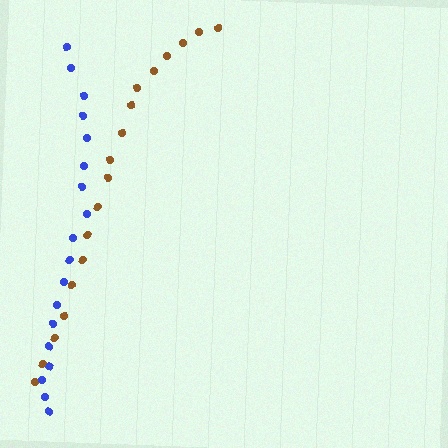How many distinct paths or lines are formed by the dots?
There are 2 distinct paths.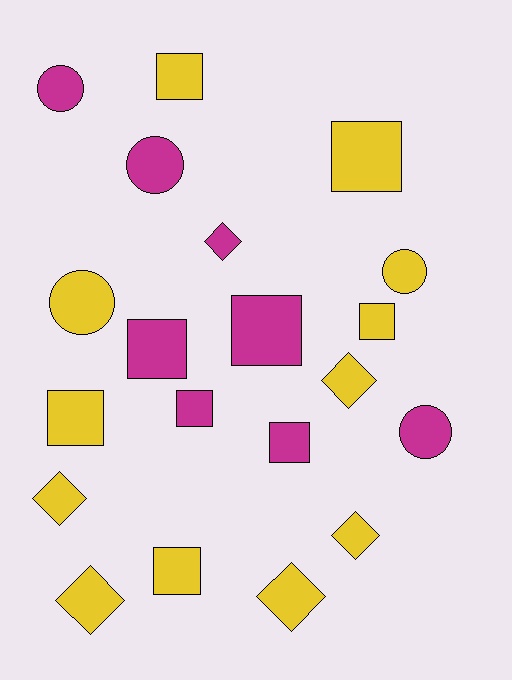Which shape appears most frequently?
Square, with 9 objects.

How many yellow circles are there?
There are 2 yellow circles.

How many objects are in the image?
There are 20 objects.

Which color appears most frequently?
Yellow, with 12 objects.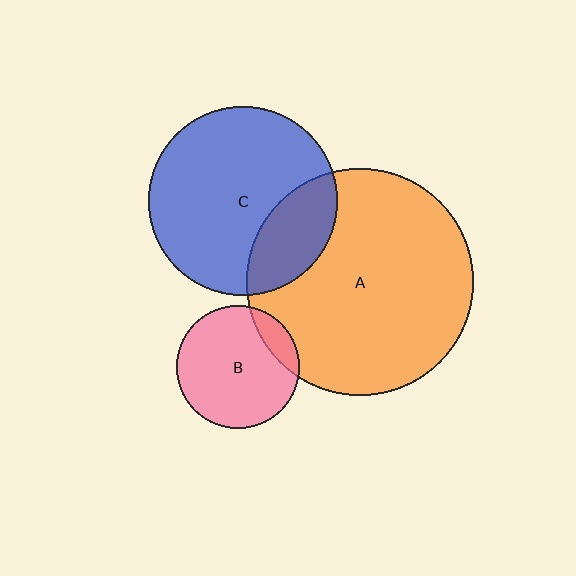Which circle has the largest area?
Circle A (orange).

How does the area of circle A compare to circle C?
Approximately 1.4 times.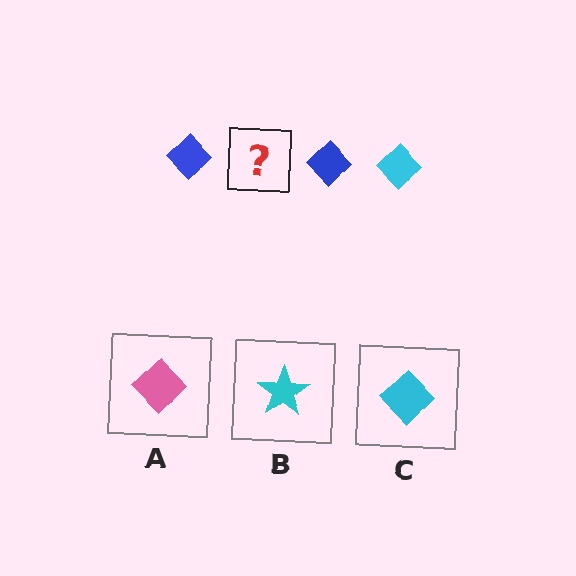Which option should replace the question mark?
Option C.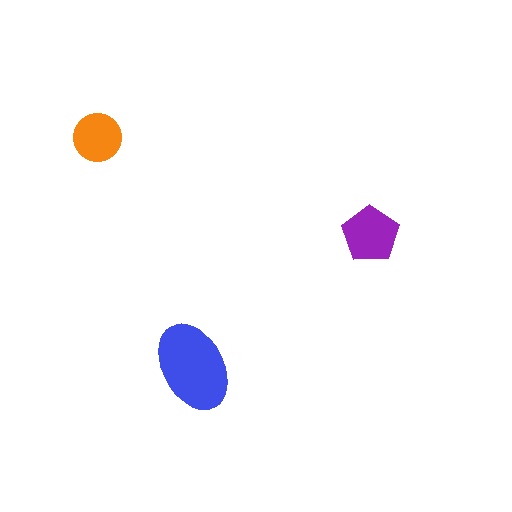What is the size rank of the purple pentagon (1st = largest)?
2nd.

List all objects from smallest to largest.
The orange circle, the purple pentagon, the blue ellipse.